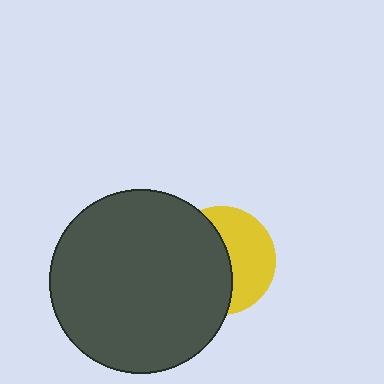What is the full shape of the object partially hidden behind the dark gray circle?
The partially hidden object is a yellow circle.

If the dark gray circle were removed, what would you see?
You would see the complete yellow circle.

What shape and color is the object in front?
The object in front is a dark gray circle.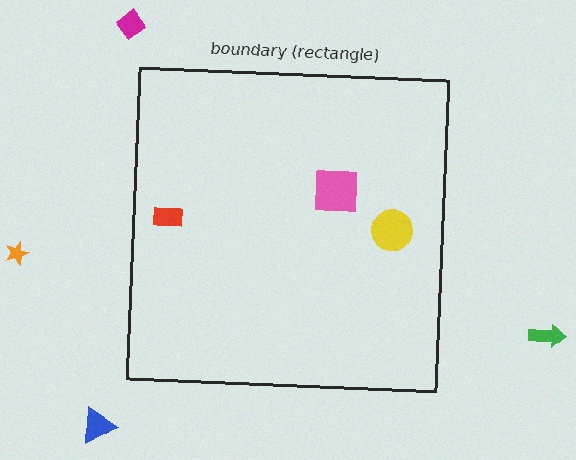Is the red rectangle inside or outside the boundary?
Inside.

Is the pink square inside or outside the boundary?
Inside.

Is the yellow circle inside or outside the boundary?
Inside.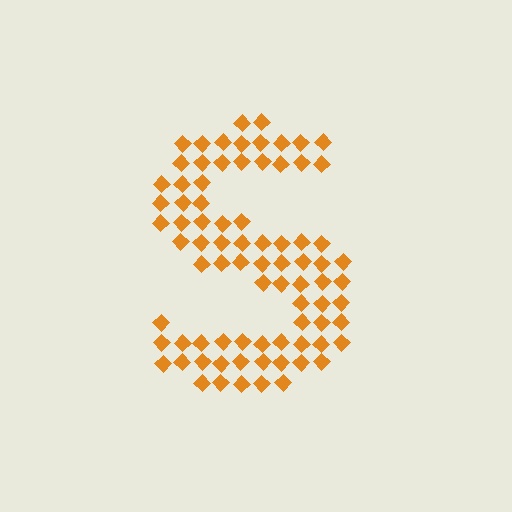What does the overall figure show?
The overall figure shows the letter S.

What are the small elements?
The small elements are diamonds.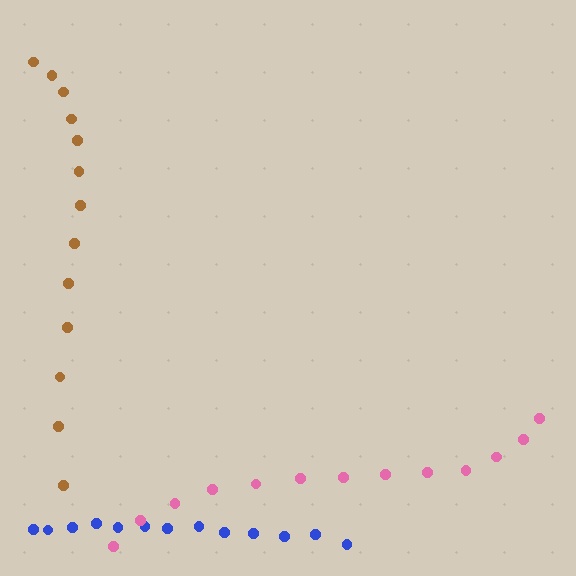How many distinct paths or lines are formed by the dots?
There are 3 distinct paths.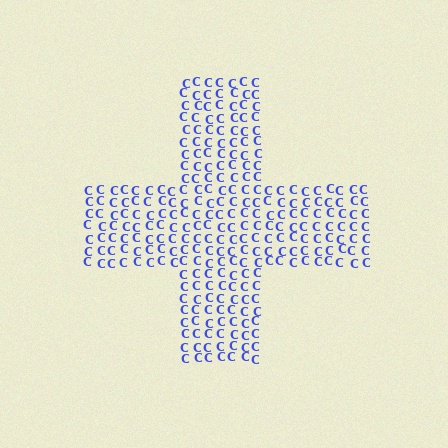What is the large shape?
The large shape is a cross.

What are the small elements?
The small elements are letter C's.